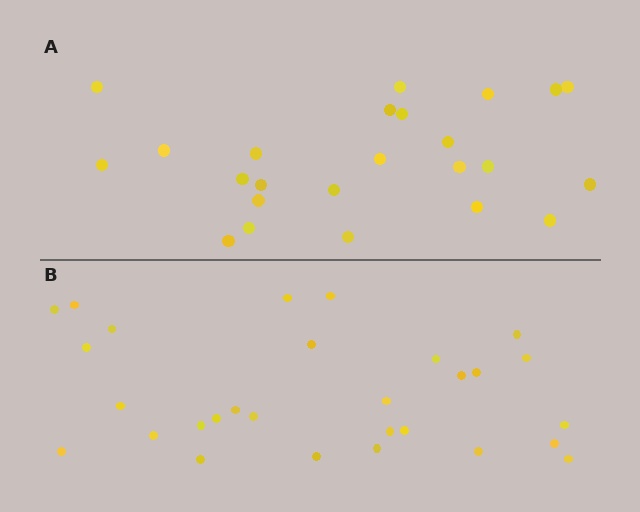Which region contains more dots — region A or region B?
Region B (the bottom region) has more dots.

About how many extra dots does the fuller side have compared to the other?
Region B has about 5 more dots than region A.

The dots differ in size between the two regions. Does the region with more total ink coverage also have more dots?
No. Region A has more total ink coverage because its dots are larger, but region B actually contains more individual dots. Total area can be misleading — the number of items is what matters here.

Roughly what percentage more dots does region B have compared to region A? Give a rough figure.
About 20% more.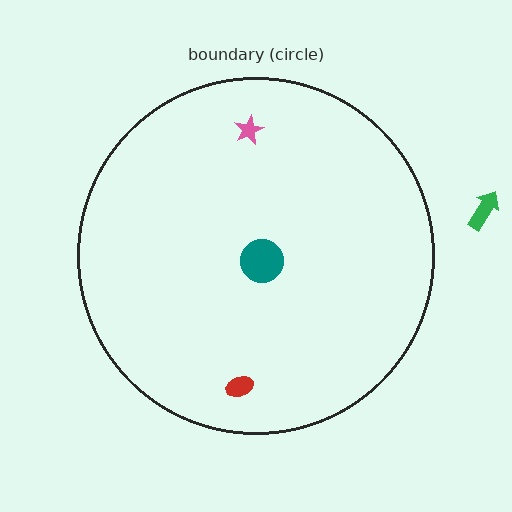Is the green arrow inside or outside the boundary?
Outside.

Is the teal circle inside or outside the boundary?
Inside.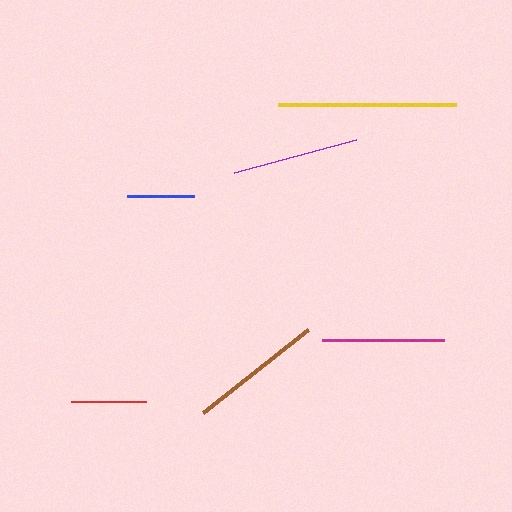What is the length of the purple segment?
The purple segment is approximately 126 pixels long.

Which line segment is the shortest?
The blue line is the shortest at approximately 67 pixels.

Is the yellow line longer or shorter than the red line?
The yellow line is longer than the red line.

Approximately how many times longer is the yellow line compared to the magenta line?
The yellow line is approximately 1.4 times the length of the magenta line.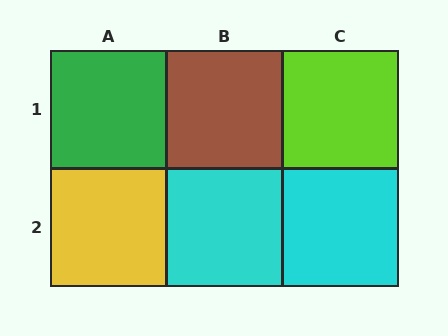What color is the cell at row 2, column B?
Cyan.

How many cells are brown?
1 cell is brown.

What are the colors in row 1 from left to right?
Green, brown, lime.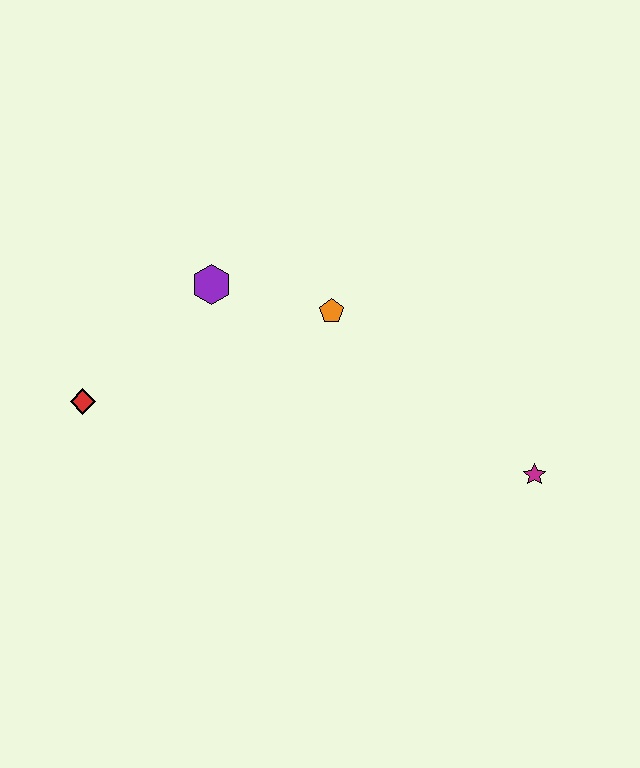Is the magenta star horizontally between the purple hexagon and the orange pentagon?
No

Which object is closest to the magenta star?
The orange pentagon is closest to the magenta star.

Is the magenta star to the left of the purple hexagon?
No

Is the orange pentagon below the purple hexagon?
Yes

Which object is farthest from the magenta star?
The red diamond is farthest from the magenta star.